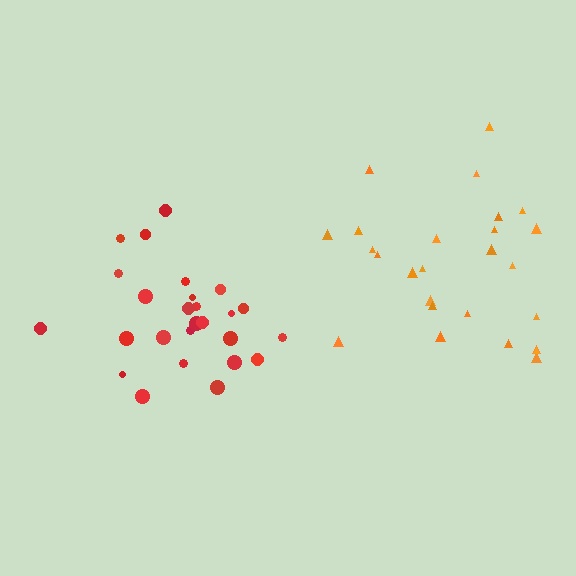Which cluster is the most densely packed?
Red.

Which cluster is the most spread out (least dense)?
Orange.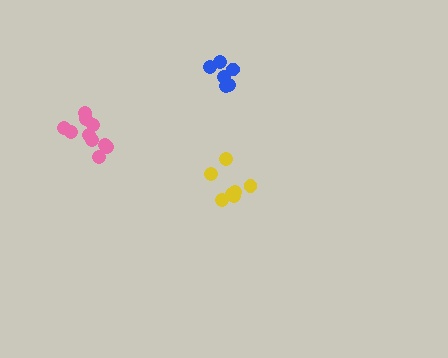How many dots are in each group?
Group 1: 7 dots, Group 2: 11 dots, Group 3: 6 dots (24 total).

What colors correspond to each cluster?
The clusters are colored: yellow, pink, blue.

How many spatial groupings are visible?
There are 3 spatial groupings.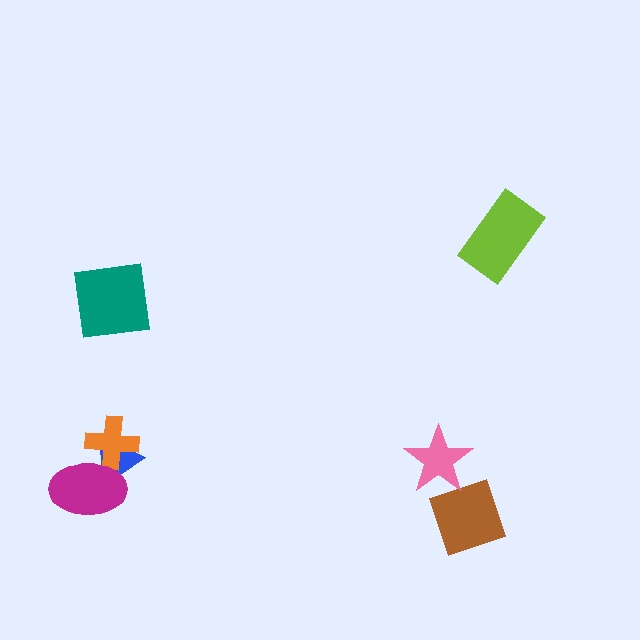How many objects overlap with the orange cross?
2 objects overlap with the orange cross.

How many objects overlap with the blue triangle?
2 objects overlap with the blue triangle.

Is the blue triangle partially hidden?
Yes, it is partially covered by another shape.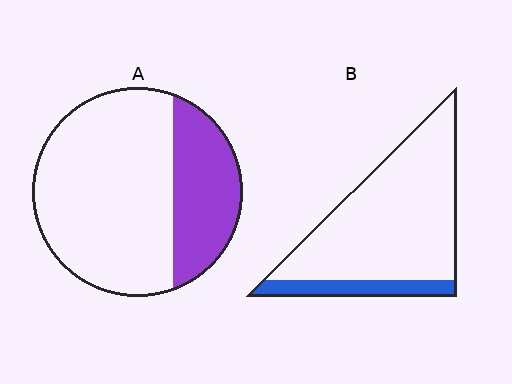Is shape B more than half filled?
No.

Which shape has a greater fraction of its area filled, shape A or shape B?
Shape A.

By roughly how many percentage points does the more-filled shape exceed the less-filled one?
By roughly 15 percentage points (A over B).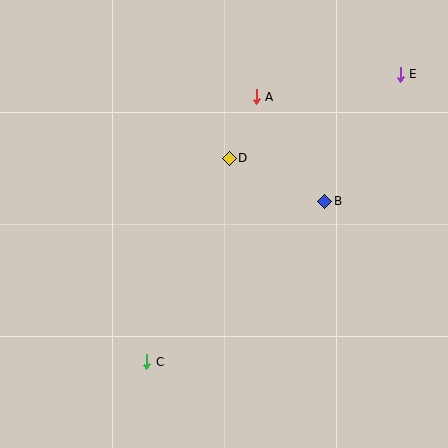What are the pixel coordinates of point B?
Point B is at (325, 201).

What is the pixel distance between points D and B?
The distance between D and B is 105 pixels.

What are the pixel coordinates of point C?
Point C is at (147, 362).